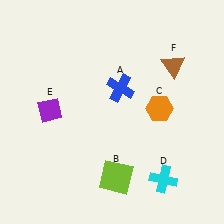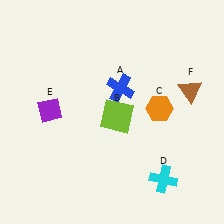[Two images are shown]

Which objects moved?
The objects that moved are: the lime square (B), the brown triangle (F).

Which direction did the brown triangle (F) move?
The brown triangle (F) moved down.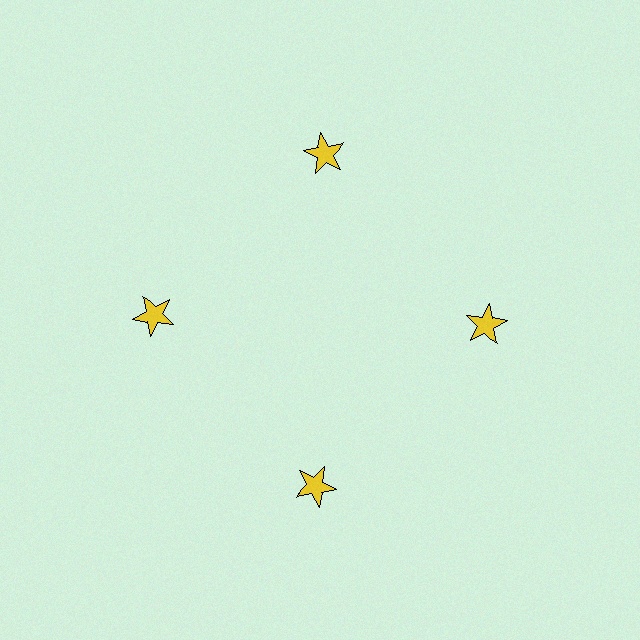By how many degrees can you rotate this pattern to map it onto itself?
The pattern maps onto itself every 90 degrees of rotation.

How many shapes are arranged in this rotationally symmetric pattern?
There are 4 shapes, arranged in 4 groups of 1.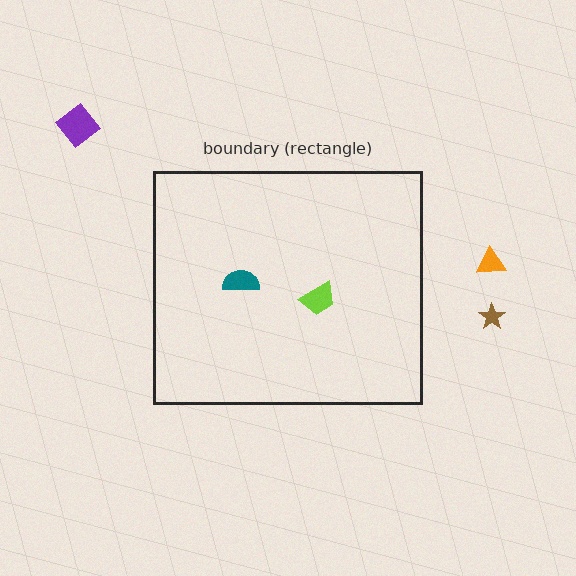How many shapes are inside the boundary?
2 inside, 3 outside.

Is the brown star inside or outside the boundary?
Outside.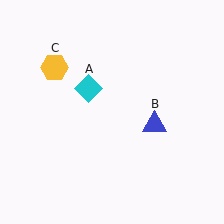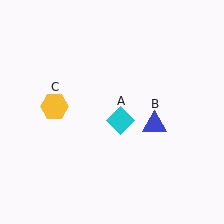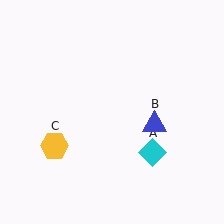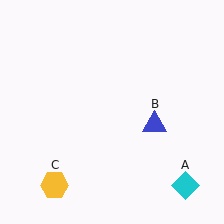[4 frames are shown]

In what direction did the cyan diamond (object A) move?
The cyan diamond (object A) moved down and to the right.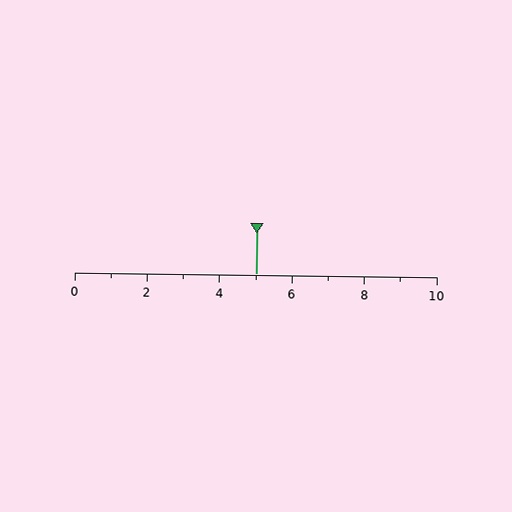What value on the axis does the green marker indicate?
The marker indicates approximately 5.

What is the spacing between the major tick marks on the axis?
The major ticks are spaced 2 apart.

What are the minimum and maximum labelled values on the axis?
The axis runs from 0 to 10.